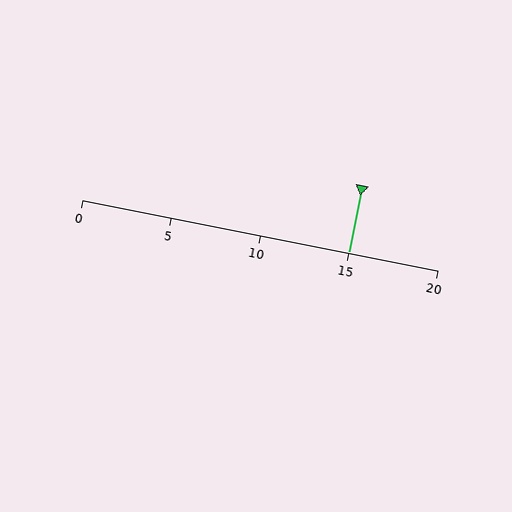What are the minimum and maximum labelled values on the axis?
The axis runs from 0 to 20.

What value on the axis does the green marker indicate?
The marker indicates approximately 15.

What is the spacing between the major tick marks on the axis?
The major ticks are spaced 5 apart.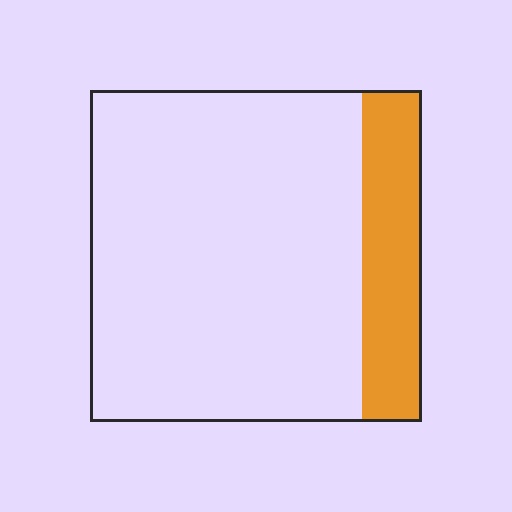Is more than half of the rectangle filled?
No.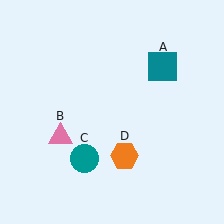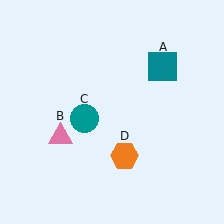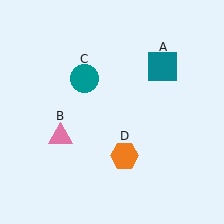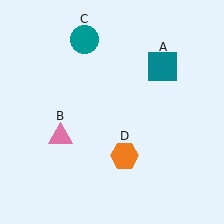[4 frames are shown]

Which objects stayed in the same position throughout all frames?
Teal square (object A) and pink triangle (object B) and orange hexagon (object D) remained stationary.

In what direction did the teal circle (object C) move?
The teal circle (object C) moved up.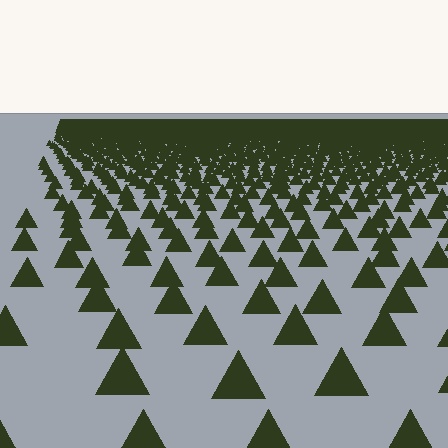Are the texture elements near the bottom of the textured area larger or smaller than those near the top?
Larger. Near the bottom, elements are closer to the viewer and appear at a bigger on-screen size.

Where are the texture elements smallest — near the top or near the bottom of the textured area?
Near the top.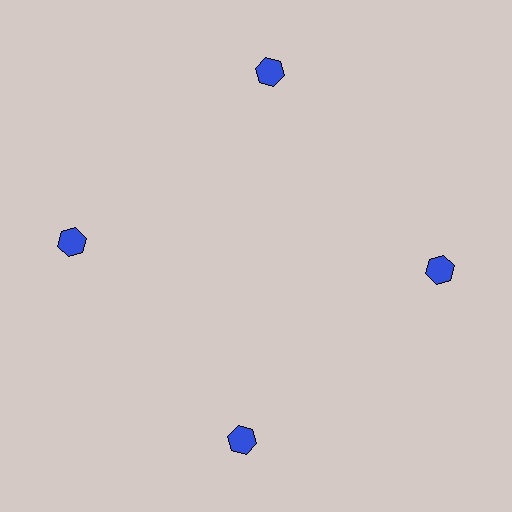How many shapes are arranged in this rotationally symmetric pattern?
There are 4 shapes, arranged in 4 groups of 1.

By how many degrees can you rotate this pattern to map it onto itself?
The pattern maps onto itself every 90 degrees of rotation.